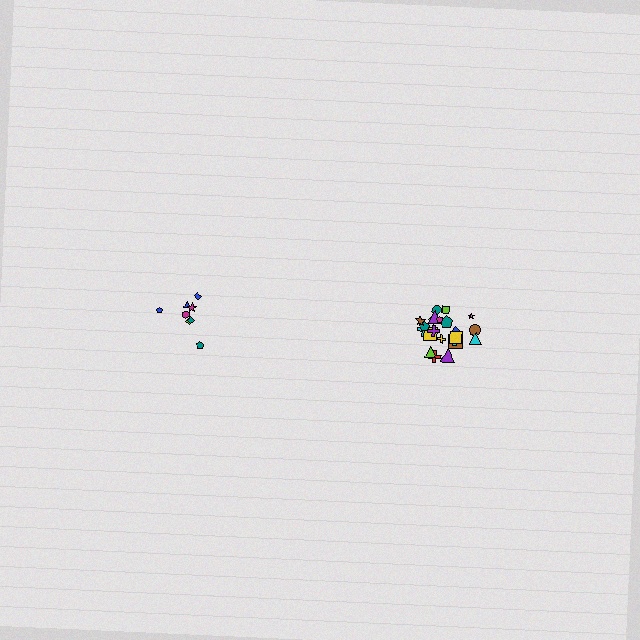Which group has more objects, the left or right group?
The right group.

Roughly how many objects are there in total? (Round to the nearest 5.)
Roughly 30 objects in total.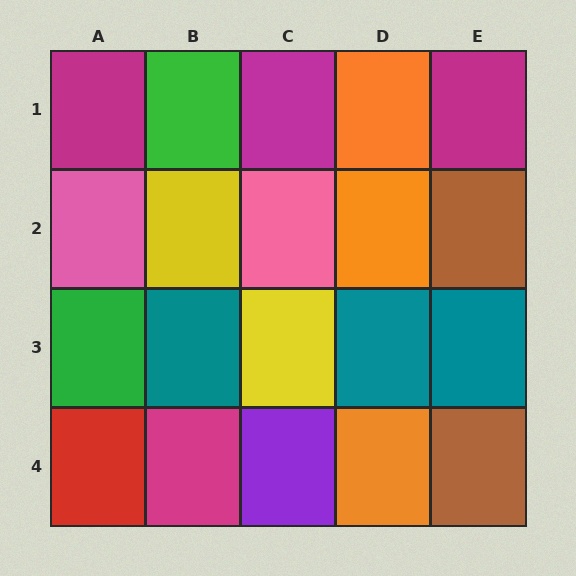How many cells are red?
1 cell is red.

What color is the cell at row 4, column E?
Brown.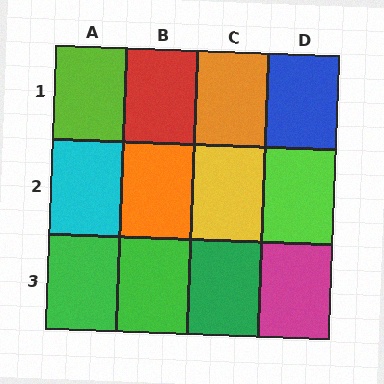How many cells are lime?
2 cells are lime.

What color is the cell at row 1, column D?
Blue.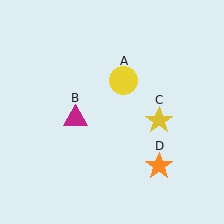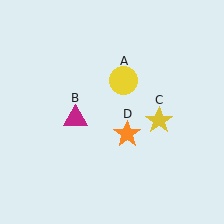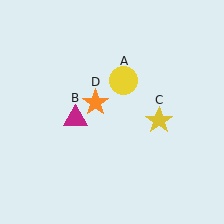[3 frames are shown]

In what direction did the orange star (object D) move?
The orange star (object D) moved up and to the left.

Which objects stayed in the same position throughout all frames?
Yellow circle (object A) and magenta triangle (object B) and yellow star (object C) remained stationary.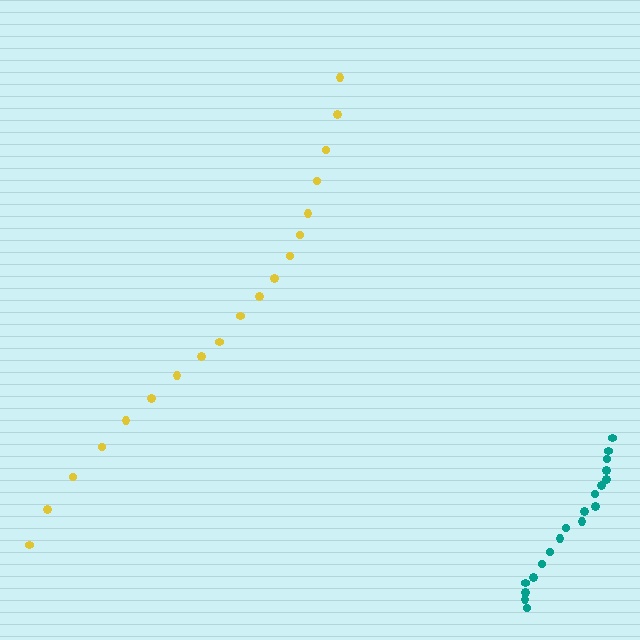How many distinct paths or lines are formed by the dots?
There are 2 distinct paths.